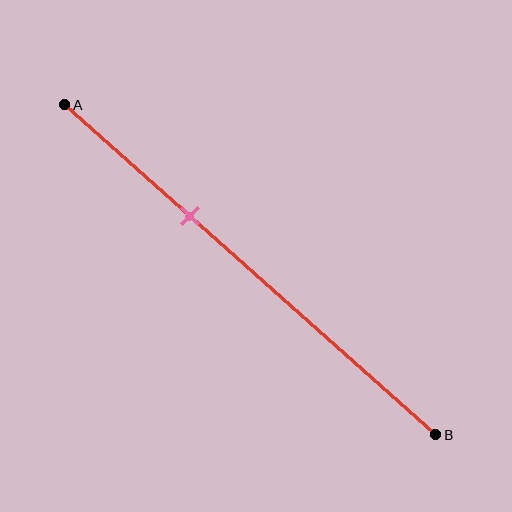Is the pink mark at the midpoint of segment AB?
No, the mark is at about 35% from A, not at the 50% midpoint.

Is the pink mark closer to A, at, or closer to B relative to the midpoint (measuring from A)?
The pink mark is closer to point A than the midpoint of segment AB.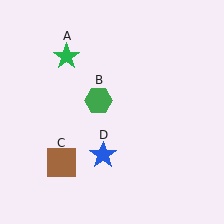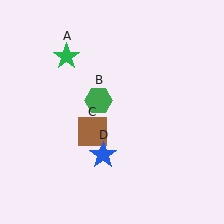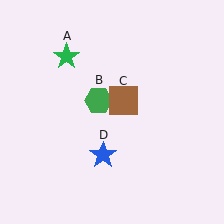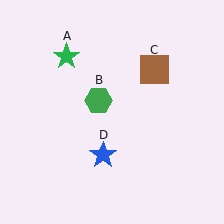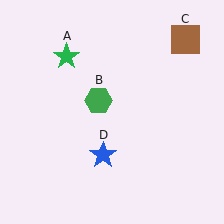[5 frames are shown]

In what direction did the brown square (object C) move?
The brown square (object C) moved up and to the right.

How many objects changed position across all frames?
1 object changed position: brown square (object C).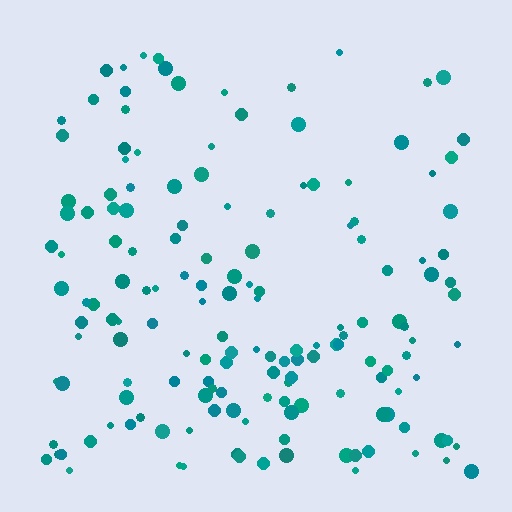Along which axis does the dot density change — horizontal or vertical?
Vertical.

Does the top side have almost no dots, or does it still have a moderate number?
Still a moderate number, just noticeably fewer than the bottom.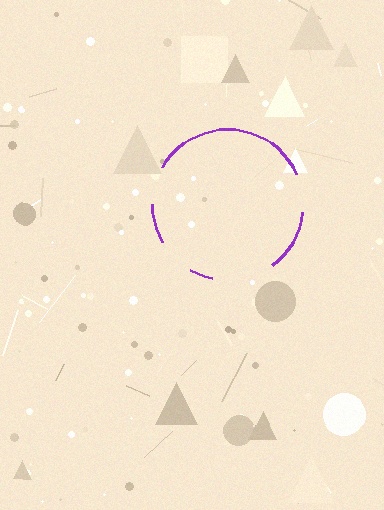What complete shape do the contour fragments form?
The contour fragments form a circle.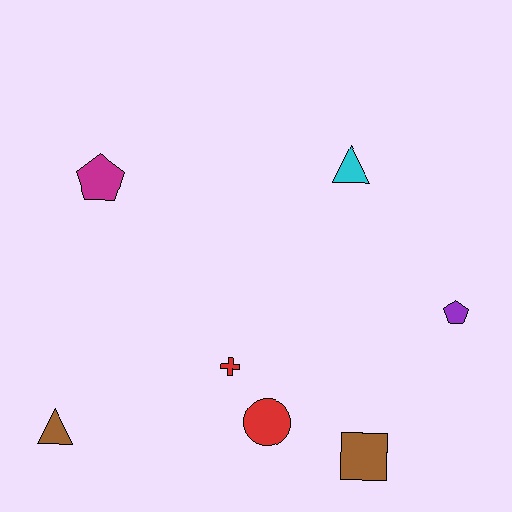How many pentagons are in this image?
There are 2 pentagons.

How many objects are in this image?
There are 7 objects.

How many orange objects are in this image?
There are no orange objects.